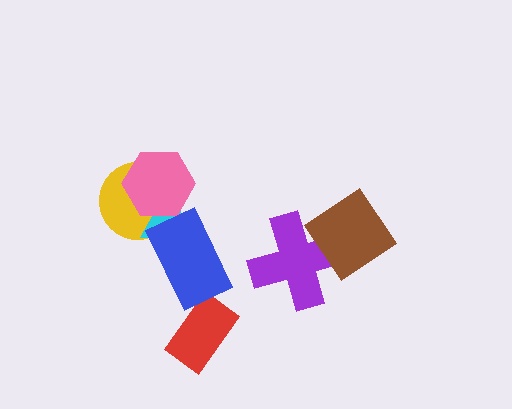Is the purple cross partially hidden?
Yes, it is partially covered by another shape.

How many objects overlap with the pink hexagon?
2 objects overlap with the pink hexagon.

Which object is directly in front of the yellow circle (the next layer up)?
The cyan triangle is directly in front of the yellow circle.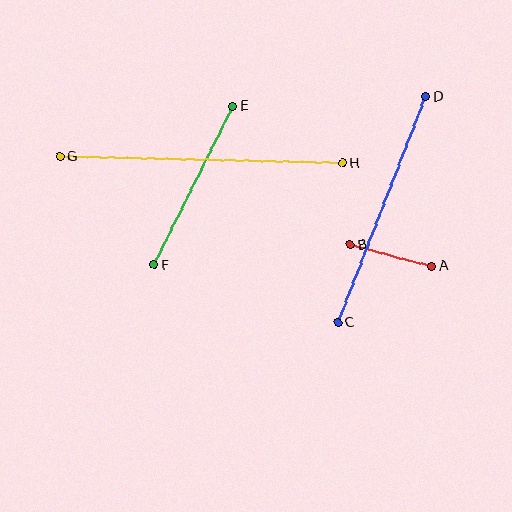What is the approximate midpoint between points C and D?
The midpoint is at approximately (382, 210) pixels.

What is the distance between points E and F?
The distance is approximately 177 pixels.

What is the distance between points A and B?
The distance is approximately 84 pixels.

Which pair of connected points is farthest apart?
Points G and H are farthest apart.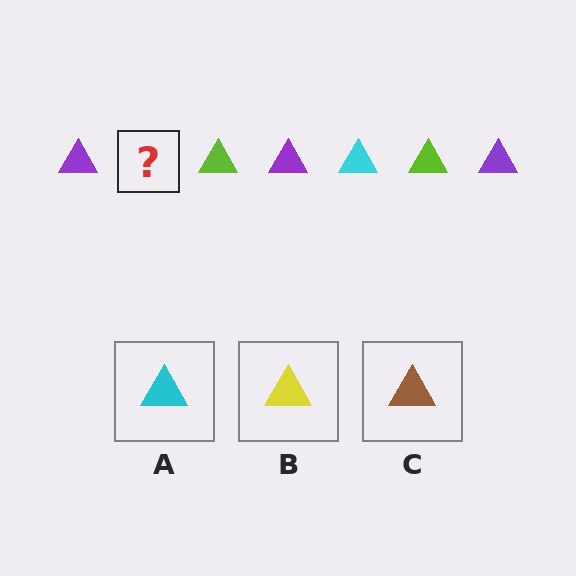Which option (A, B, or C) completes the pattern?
A.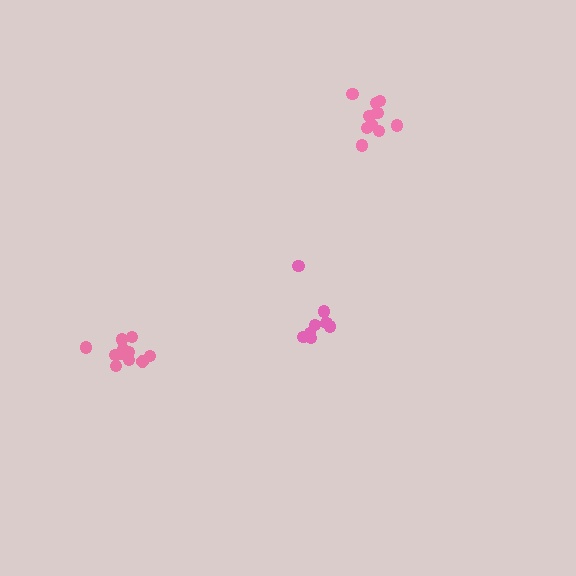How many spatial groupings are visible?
There are 3 spatial groupings.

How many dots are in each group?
Group 1: 8 dots, Group 2: 12 dots, Group 3: 10 dots (30 total).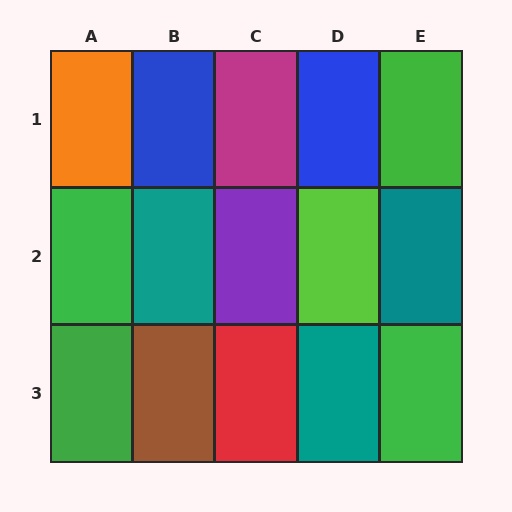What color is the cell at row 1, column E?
Green.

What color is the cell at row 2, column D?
Lime.